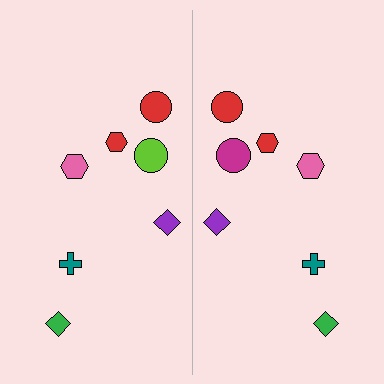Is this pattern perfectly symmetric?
No, the pattern is not perfectly symmetric. The magenta circle on the right side breaks the symmetry — its mirror counterpart is lime.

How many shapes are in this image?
There are 14 shapes in this image.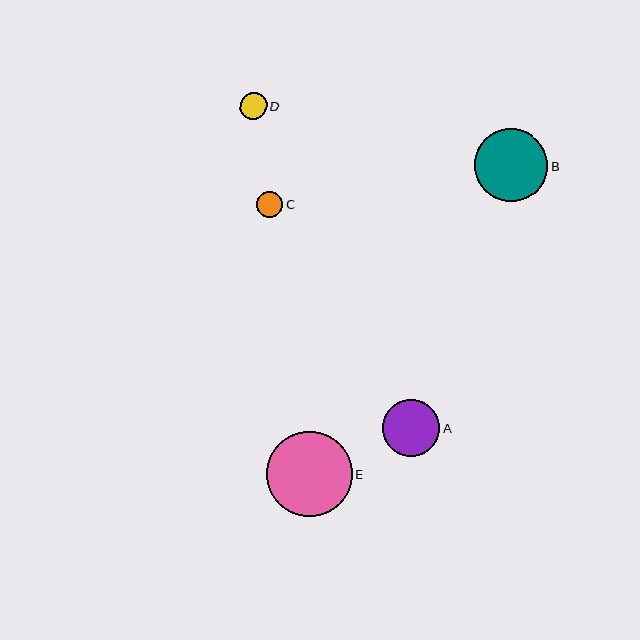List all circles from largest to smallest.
From largest to smallest: E, B, A, D, C.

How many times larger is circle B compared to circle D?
Circle B is approximately 2.7 times the size of circle D.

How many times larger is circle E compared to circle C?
Circle E is approximately 3.3 times the size of circle C.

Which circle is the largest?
Circle E is the largest with a size of approximately 85 pixels.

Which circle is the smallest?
Circle C is the smallest with a size of approximately 26 pixels.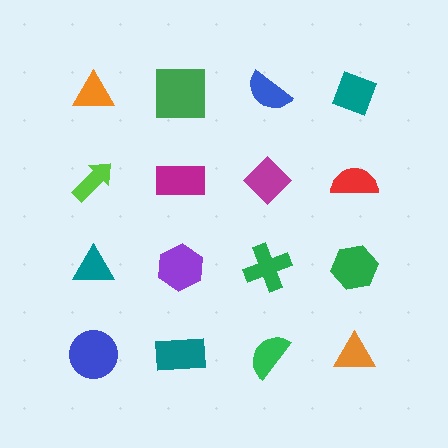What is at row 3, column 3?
A green cross.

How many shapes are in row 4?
4 shapes.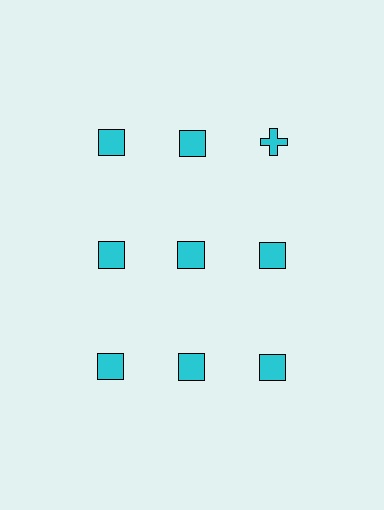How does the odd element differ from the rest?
It has a different shape: cross instead of square.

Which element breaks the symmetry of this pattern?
The cyan cross in the top row, center column breaks the symmetry. All other shapes are cyan squares.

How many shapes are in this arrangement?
There are 9 shapes arranged in a grid pattern.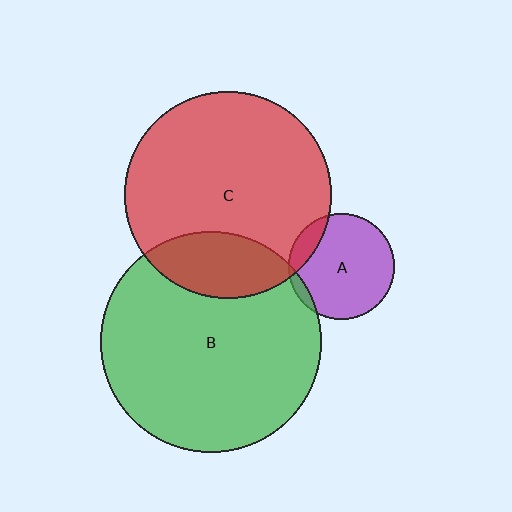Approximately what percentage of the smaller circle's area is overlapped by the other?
Approximately 15%.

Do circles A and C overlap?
Yes.